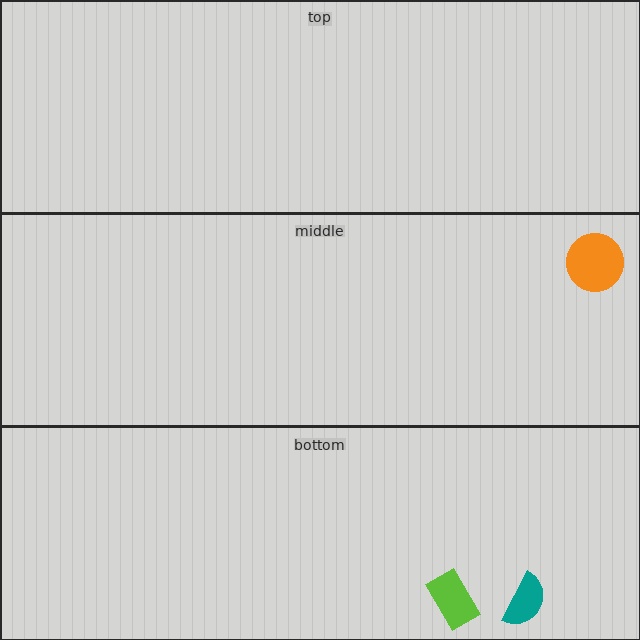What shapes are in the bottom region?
The lime rectangle, the teal semicircle.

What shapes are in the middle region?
The orange circle.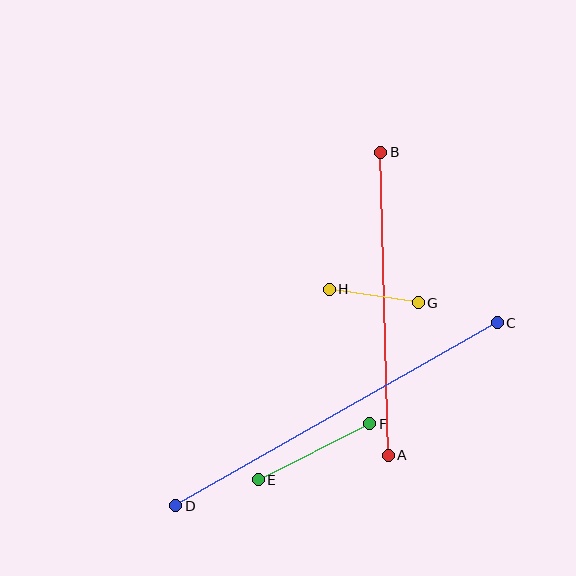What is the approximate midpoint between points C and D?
The midpoint is at approximately (337, 414) pixels.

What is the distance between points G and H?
The distance is approximately 90 pixels.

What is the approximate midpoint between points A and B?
The midpoint is at approximately (385, 304) pixels.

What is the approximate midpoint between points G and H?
The midpoint is at approximately (374, 296) pixels.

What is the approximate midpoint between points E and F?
The midpoint is at approximately (314, 452) pixels.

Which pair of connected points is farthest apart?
Points C and D are farthest apart.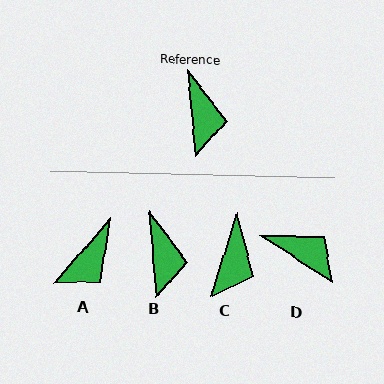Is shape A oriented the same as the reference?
No, it is off by about 46 degrees.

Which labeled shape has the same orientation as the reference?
B.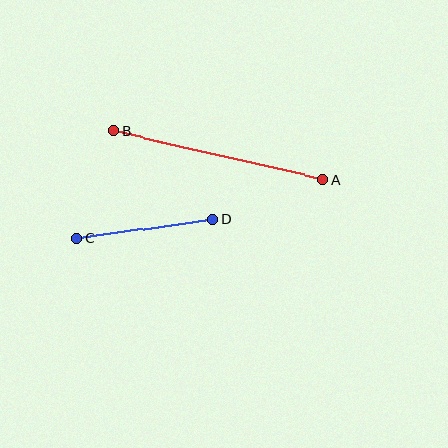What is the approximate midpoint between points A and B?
The midpoint is at approximately (218, 155) pixels.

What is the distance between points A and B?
The distance is approximately 215 pixels.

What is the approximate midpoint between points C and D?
The midpoint is at approximately (145, 229) pixels.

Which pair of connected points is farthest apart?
Points A and B are farthest apart.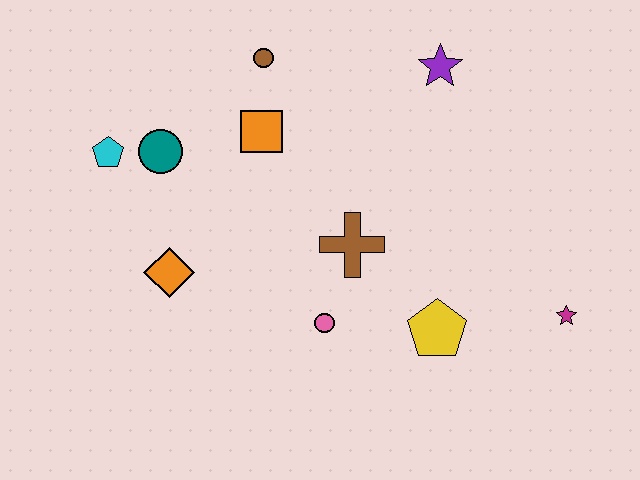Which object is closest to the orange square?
The brown circle is closest to the orange square.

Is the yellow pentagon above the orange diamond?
No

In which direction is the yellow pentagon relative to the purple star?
The yellow pentagon is below the purple star.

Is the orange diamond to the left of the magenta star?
Yes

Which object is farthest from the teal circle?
The magenta star is farthest from the teal circle.